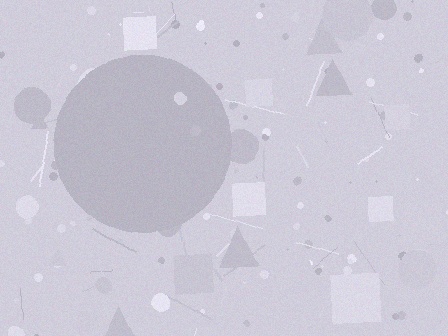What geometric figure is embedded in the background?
A circle is embedded in the background.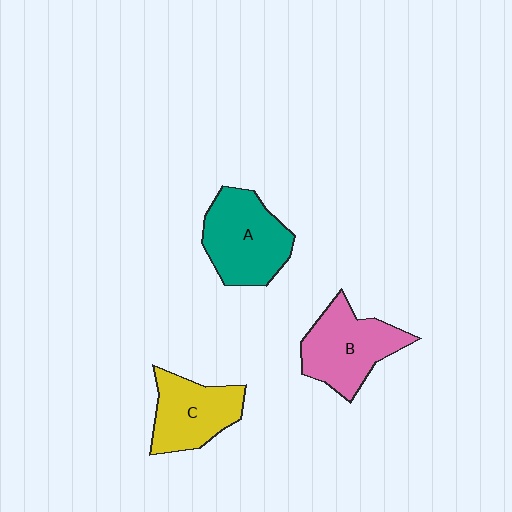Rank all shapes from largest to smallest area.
From largest to smallest: A (teal), B (pink), C (yellow).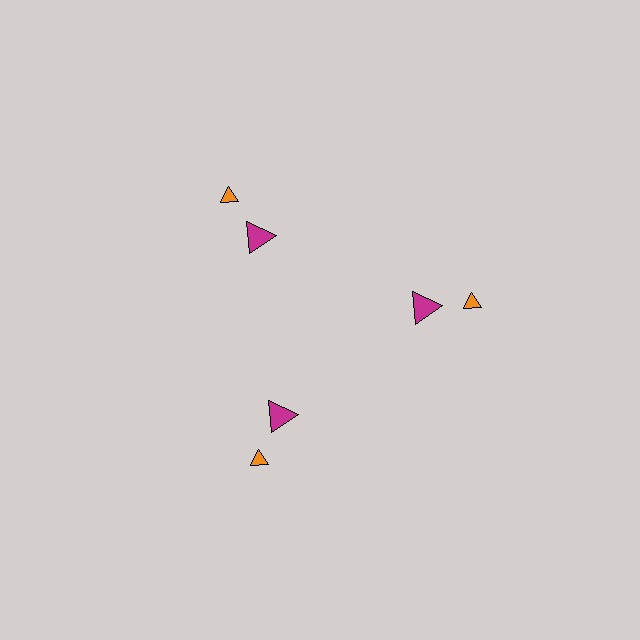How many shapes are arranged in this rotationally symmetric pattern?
There are 6 shapes, arranged in 3 groups of 2.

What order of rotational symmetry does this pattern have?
This pattern has 3-fold rotational symmetry.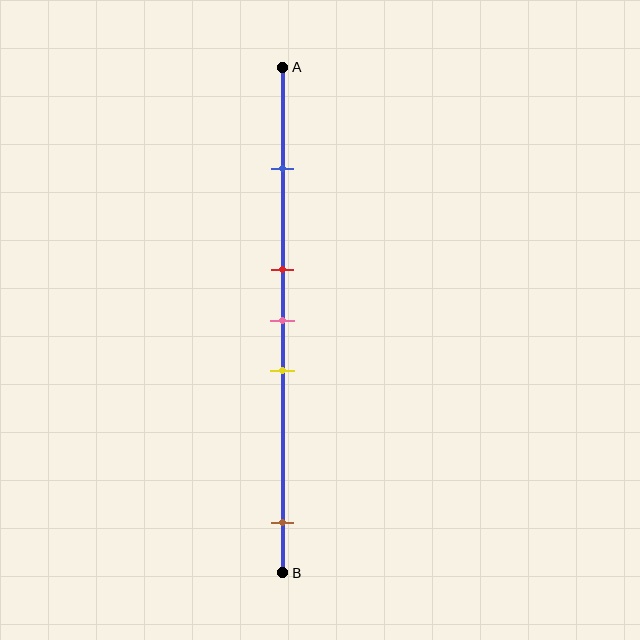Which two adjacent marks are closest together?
The red and pink marks are the closest adjacent pair.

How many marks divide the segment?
There are 5 marks dividing the segment.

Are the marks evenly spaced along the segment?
No, the marks are not evenly spaced.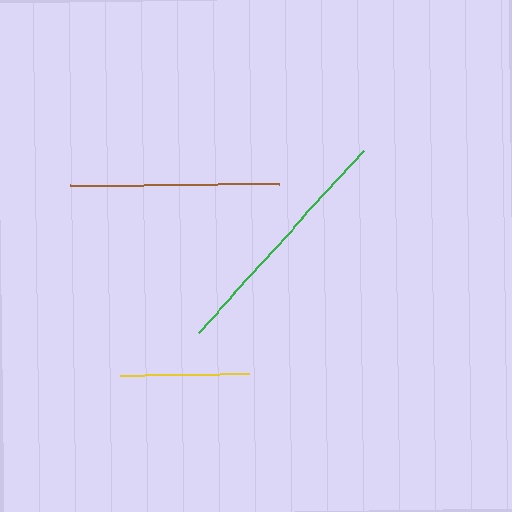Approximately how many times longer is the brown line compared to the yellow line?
The brown line is approximately 1.6 times the length of the yellow line.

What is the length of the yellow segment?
The yellow segment is approximately 128 pixels long.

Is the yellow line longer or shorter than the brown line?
The brown line is longer than the yellow line.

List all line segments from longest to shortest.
From longest to shortest: green, brown, yellow.